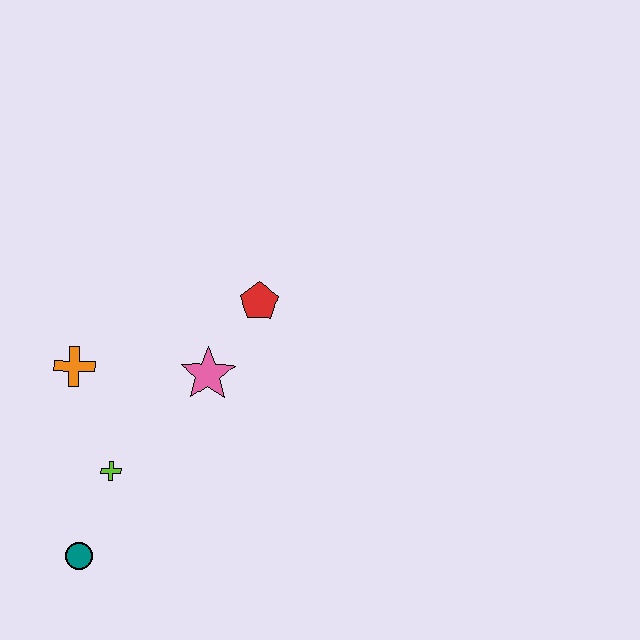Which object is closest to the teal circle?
The lime cross is closest to the teal circle.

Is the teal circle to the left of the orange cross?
No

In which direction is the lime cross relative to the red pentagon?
The lime cross is below the red pentagon.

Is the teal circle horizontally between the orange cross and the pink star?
Yes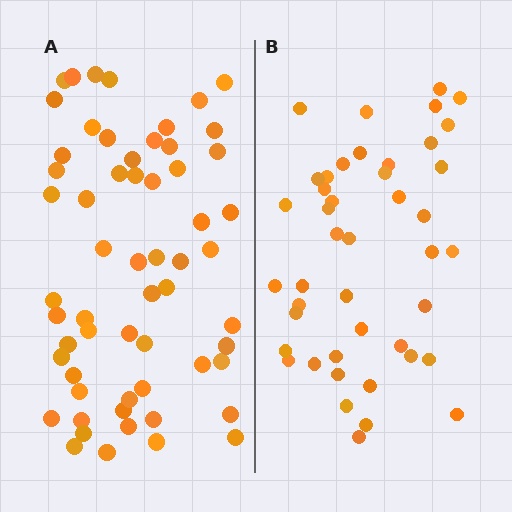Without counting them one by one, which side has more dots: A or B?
Region A (the left region) has more dots.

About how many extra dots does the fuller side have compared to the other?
Region A has approximately 15 more dots than region B.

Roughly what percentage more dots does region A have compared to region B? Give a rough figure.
About 35% more.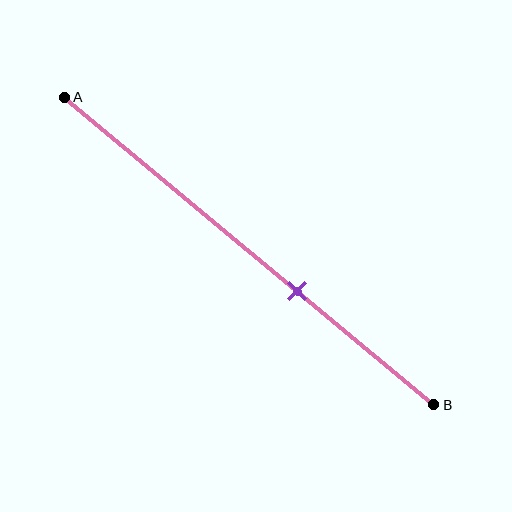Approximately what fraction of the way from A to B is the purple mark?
The purple mark is approximately 65% of the way from A to B.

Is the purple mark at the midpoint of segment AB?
No, the mark is at about 65% from A, not at the 50% midpoint.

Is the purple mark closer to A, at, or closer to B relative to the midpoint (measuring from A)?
The purple mark is closer to point B than the midpoint of segment AB.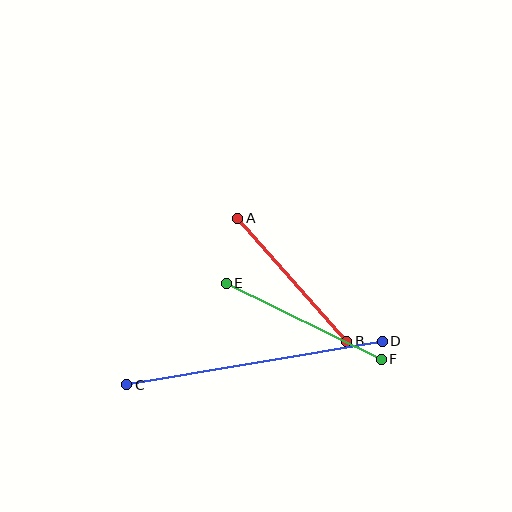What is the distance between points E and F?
The distance is approximately 173 pixels.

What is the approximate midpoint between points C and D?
The midpoint is at approximately (254, 363) pixels.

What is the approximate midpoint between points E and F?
The midpoint is at approximately (304, 321) pixels.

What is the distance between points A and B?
The distance is approximately 164 pixels.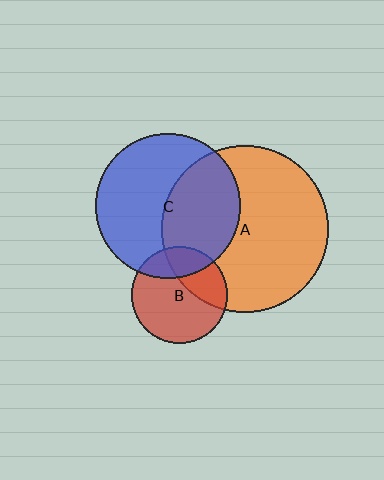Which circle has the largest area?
Circle A (orange).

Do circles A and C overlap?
Yes.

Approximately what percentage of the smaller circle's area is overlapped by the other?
Approximately 45%.